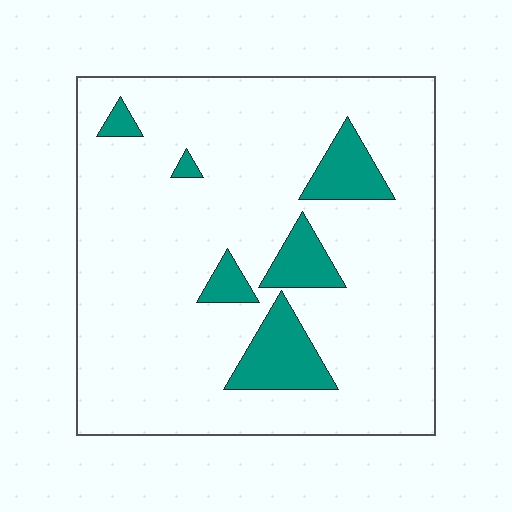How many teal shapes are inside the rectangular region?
6.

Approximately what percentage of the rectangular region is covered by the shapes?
Approximately 15%.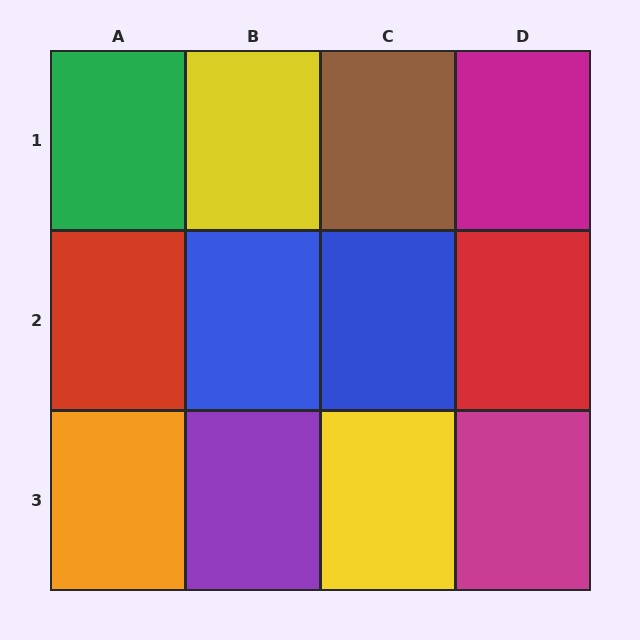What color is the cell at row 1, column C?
Brown.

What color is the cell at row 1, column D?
Magenta.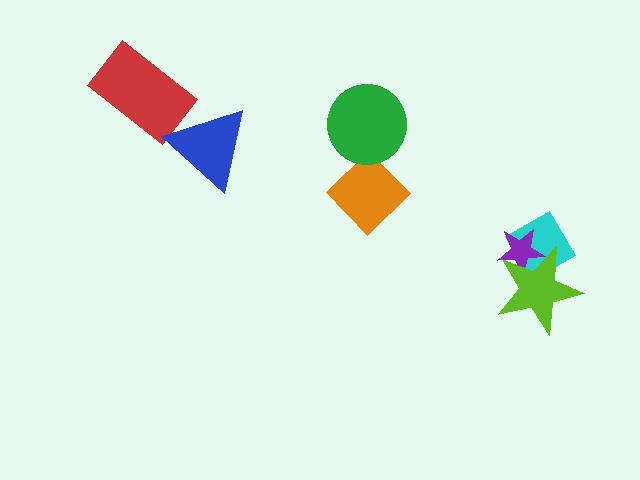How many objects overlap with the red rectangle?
1 object overlaps with the red rectangle.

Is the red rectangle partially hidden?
Yes, it is partially covered by another shape.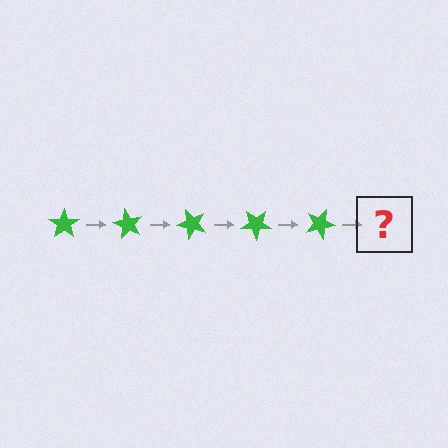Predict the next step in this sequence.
The next step is a green star rotated 300 degrees.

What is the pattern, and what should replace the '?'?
The pattern is that the star rotates 60 degrees each step. The '?' should be a green star rotated 300 degrees.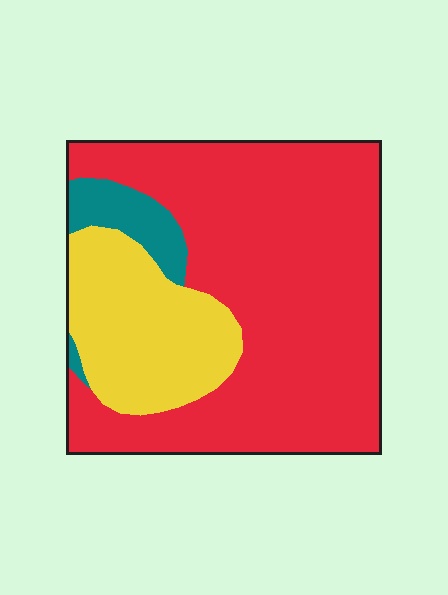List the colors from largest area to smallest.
From largest to smallest: red, yellow, teal.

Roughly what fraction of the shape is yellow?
Yellow covers roughly 25% of the shape.